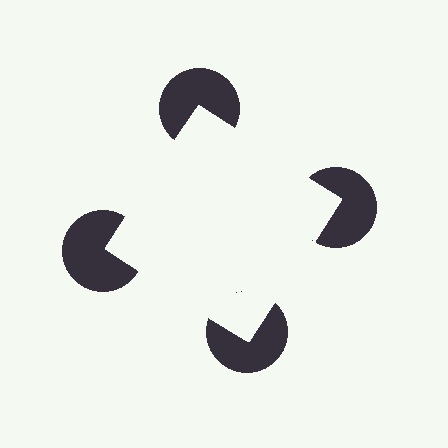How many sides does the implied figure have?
4 sides.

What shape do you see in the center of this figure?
An illusory square — its edges are inferred from the aligned wedge cuts in the pac-man discs, not physically drawn.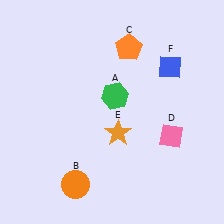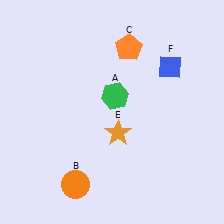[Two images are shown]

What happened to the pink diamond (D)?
The pink diamond (D) was removed in Image 2. It was in the bottom-right area of Image 1.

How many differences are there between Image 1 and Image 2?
There is 1 difference between the two images.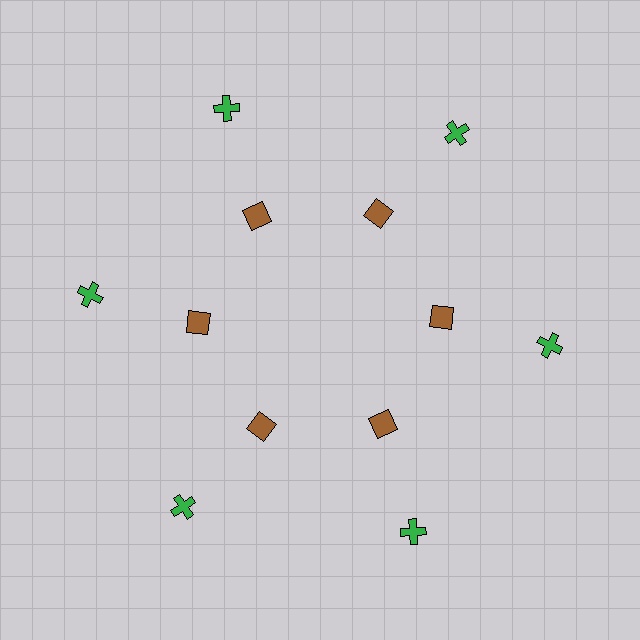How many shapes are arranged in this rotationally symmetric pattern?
There are 12 shapes, arranged in 6 groups of 2.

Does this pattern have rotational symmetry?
Yes, this pattern has 6-fold rotational symmetry. It looks the same after rotating 60 degrees around the center.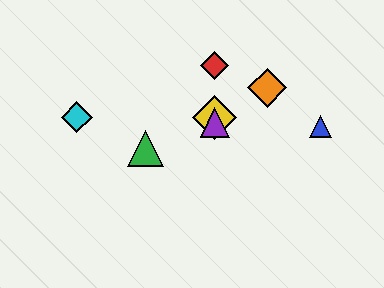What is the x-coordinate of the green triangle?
The green triangle is at x≈145.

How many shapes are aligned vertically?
3 shapes (the red diamond, the yellow diamond, the purple triangle) are aligned vertically.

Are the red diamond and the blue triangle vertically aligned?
No, the red diamond is at x≈215 and the blue triangle is at x≈320.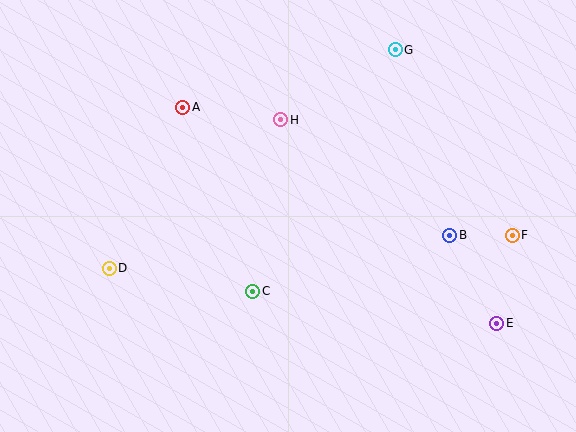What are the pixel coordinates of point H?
Point H is at (281, 120).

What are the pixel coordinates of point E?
Point E is at (497, 323).